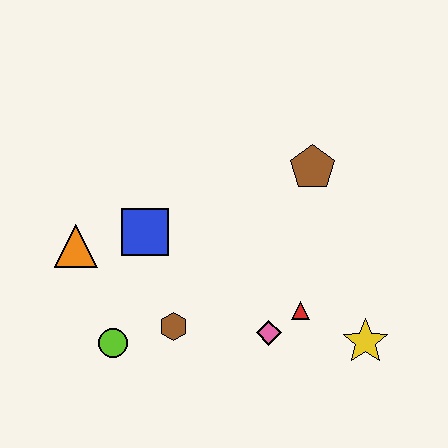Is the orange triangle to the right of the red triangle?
No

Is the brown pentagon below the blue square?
No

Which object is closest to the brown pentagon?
The red triangle is closest to the brown pentagon.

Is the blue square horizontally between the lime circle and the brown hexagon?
Yes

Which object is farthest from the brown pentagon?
The lime circle is farthest from the brown pentagon.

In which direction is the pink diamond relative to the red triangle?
The pink diamond is to the left of the red triangle.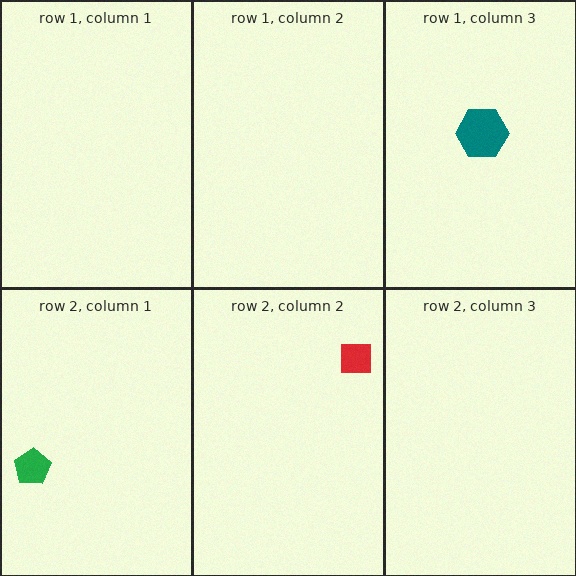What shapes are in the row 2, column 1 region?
The green pentagon.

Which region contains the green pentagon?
The row 2, column 1 region.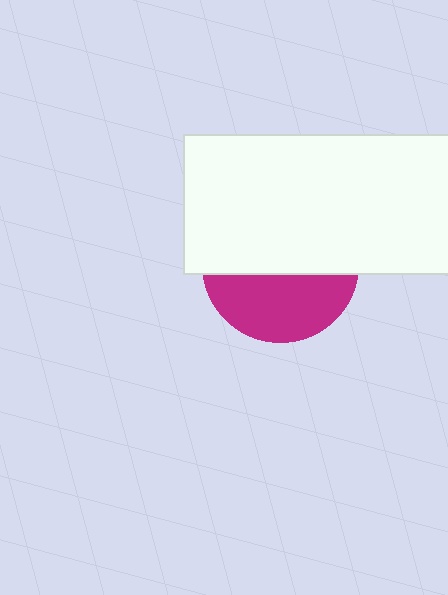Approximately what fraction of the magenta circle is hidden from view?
Roughly 59% of the magenta circle is hidden behind the white rectangle.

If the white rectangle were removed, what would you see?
You would see the complete magenta circle.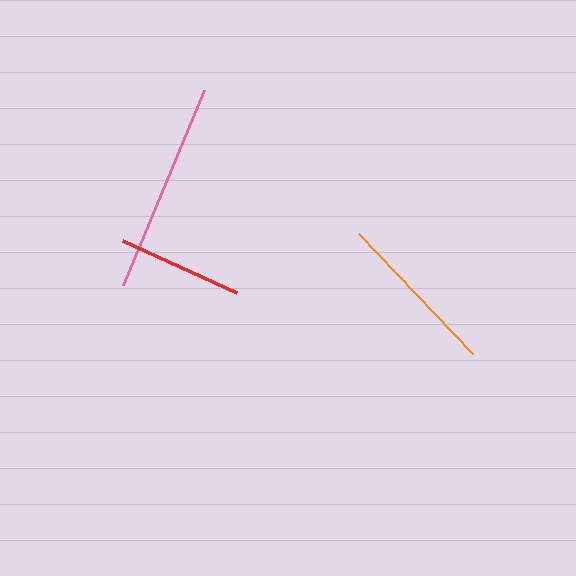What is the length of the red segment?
The red segment is approximately 125 pixels long.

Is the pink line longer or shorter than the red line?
The pink line is longer than the red line.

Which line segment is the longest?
The pink line is the longest at approximately 211 pixels.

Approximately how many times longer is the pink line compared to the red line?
The pink line is approximately 1.7 times the length of the red line.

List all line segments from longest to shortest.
From longest to shortest: pink, orange, red.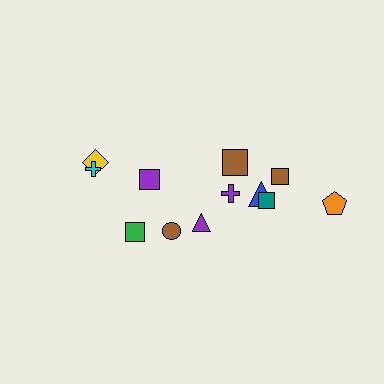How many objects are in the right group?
There are 7 objects.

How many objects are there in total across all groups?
There are 12 objects.